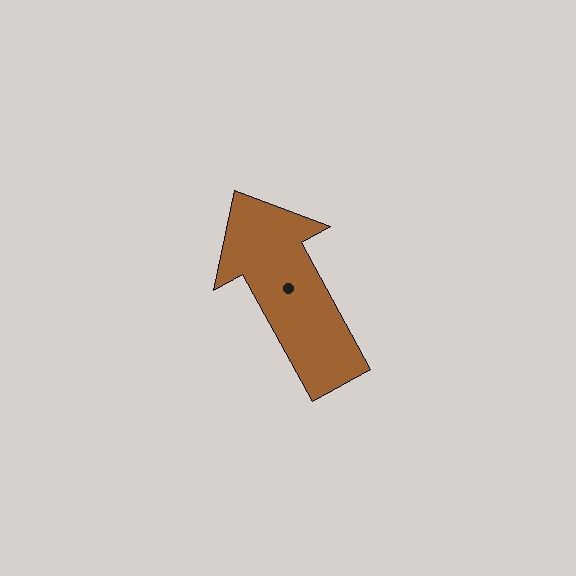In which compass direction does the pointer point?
Northwest.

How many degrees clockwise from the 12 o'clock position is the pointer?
Approximately 331 degrees.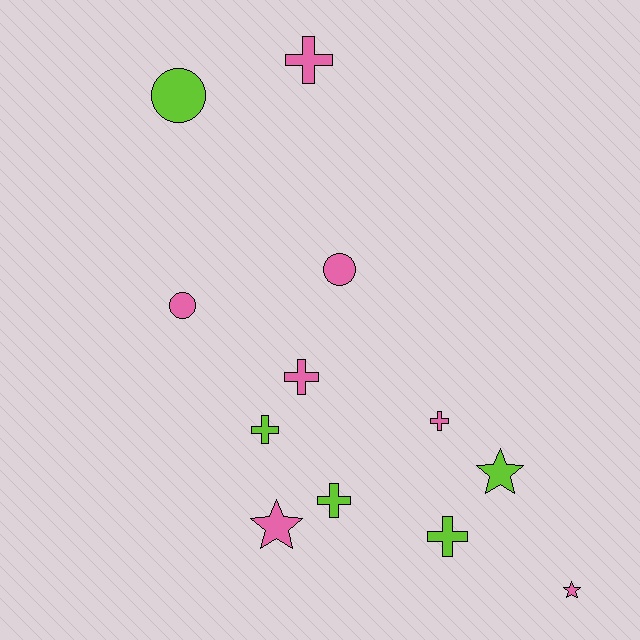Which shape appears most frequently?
Cross, with 6 objects.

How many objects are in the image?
There are 12 objects.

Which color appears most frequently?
Pink, with 7 objects.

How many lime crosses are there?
There are 3 lime crosses.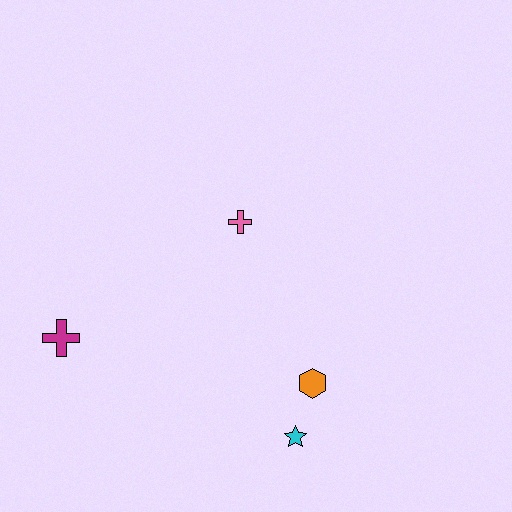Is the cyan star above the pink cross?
No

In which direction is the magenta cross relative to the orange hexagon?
The magenta cross is to the left of the orange hexagon.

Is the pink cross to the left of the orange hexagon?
Yes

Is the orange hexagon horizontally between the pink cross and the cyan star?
No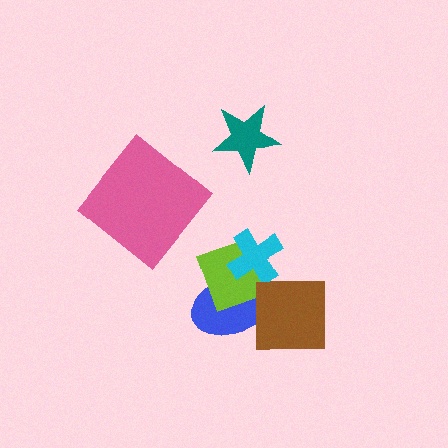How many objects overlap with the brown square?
1 object overlaps with the brown square.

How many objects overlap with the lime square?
2 objects overlap with the lime square.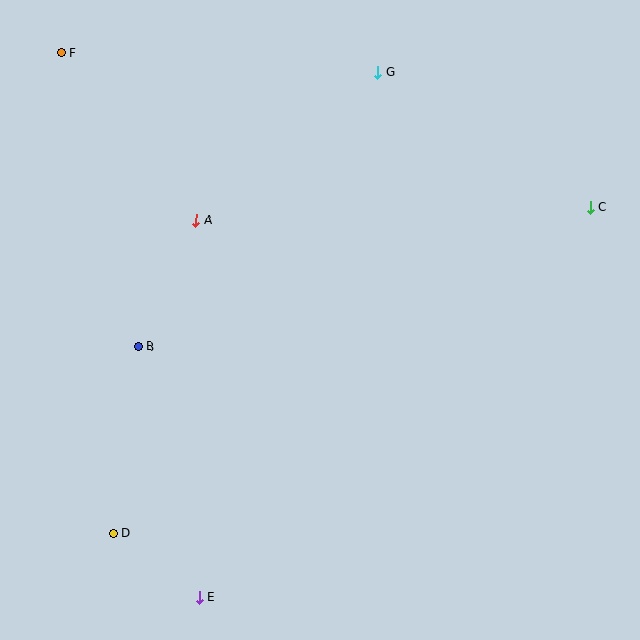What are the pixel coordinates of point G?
Point G is at (378, 72).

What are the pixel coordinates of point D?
Point D is at (113, 533).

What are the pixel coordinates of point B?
Point B is at (138, 347).